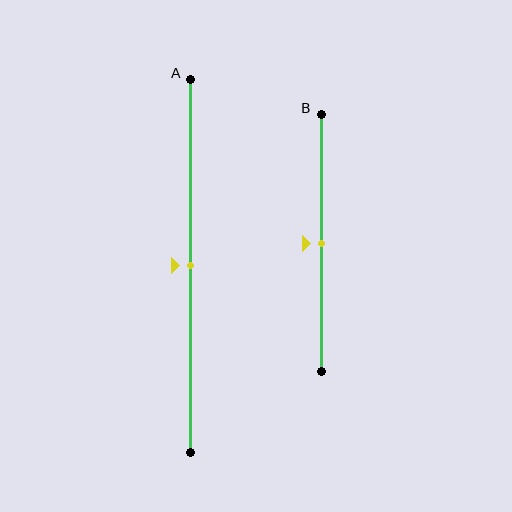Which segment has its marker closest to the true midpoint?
Segment A has its marker closest to the true midpoint.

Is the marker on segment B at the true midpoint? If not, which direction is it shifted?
Yes, the marker on segment B is at the true midpoint.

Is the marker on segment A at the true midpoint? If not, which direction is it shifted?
Yes, the marker on segment A is at the true midpoint.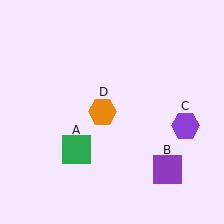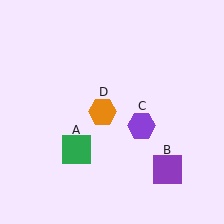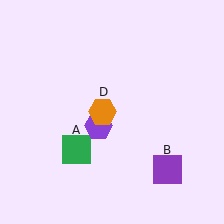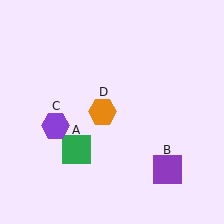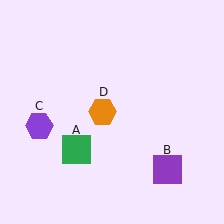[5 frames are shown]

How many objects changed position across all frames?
1 object changed position: purple hexagon (object C).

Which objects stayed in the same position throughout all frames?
Green square (object A) and purple square (object B) and orange hexagon (object D) remained stationary.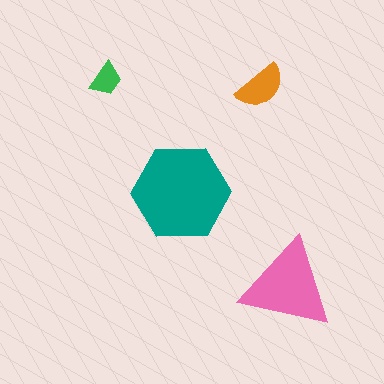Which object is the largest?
The teal hexagon.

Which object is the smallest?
The green trapezoid.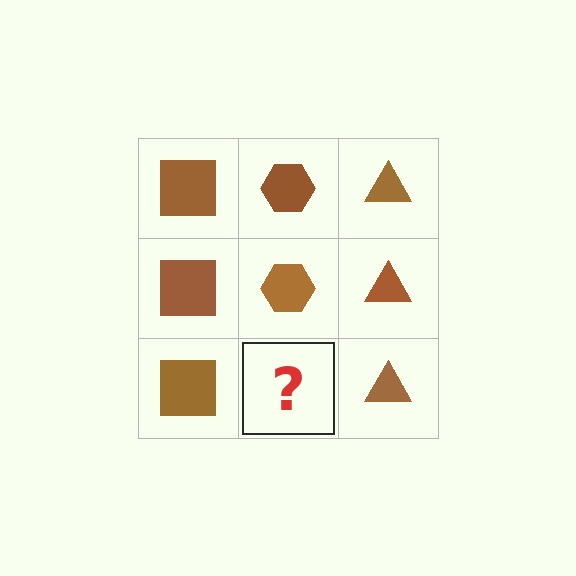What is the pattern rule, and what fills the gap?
The rule is that each column has a consistent shape. The gap should be filled with a brown hexagon.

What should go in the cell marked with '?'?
The missing cell should contain a brown hexagon.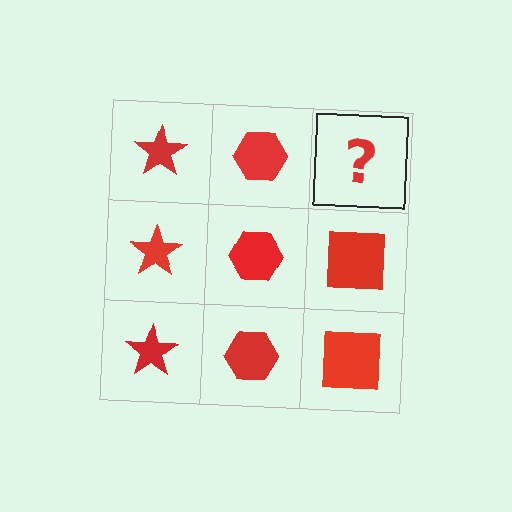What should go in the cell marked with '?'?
The missing cell should contain a red square.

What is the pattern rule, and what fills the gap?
The rule is that each column has a consistent shape. The gap should be filled with a red square.